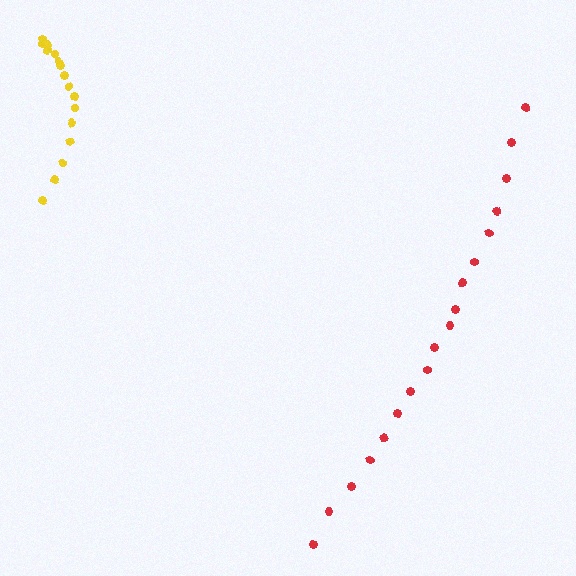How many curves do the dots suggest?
There are 2 distinct paths.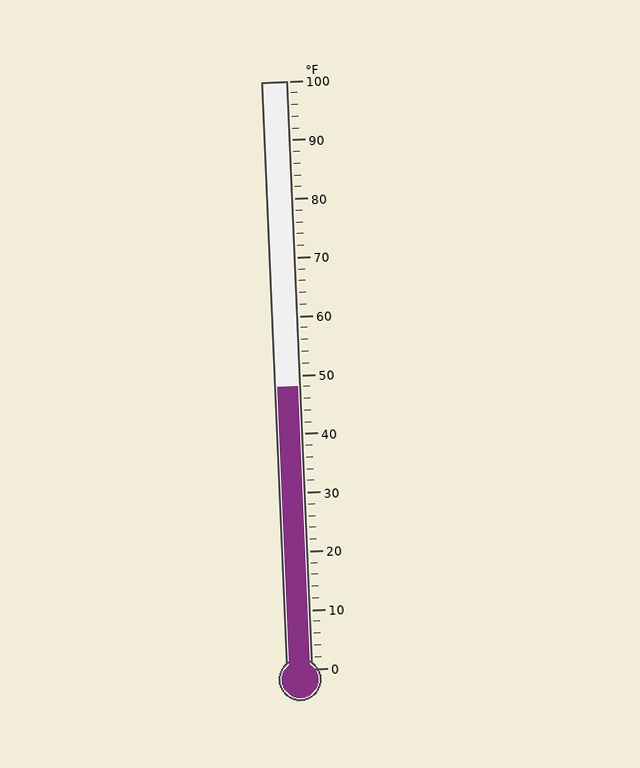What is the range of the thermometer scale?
The thermometer scale ranges from 0°F to 100°F.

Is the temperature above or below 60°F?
The temperature is below 60°F.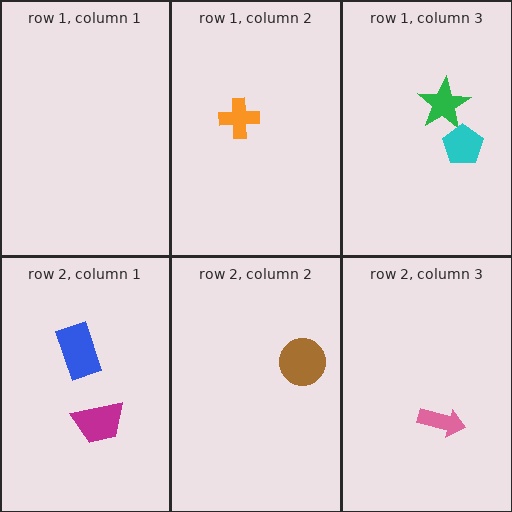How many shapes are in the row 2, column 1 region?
2.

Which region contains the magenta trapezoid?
The row 2, column 1 region.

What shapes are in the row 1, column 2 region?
The orange cross.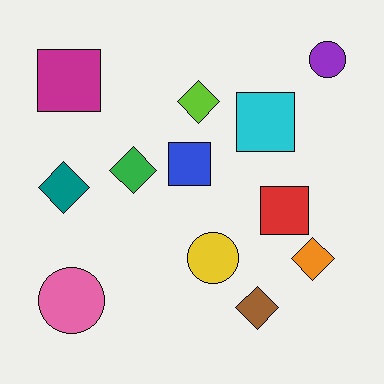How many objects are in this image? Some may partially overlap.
There are 12 objects.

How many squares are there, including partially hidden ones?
There are 4 squares.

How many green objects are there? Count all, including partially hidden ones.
There is 1 green object.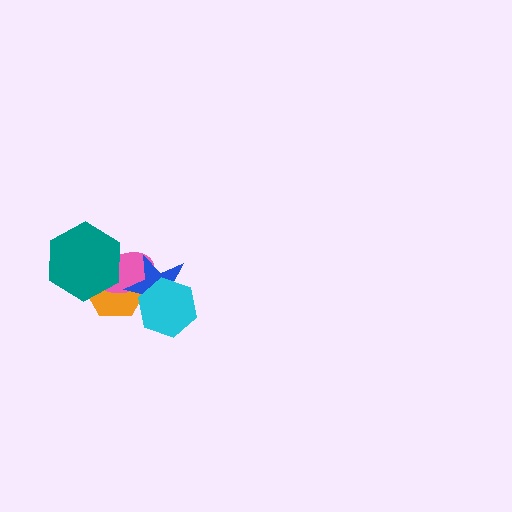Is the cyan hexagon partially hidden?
No, no other shape covers it.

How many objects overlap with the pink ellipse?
3 objects overlap with the pink ellipse.